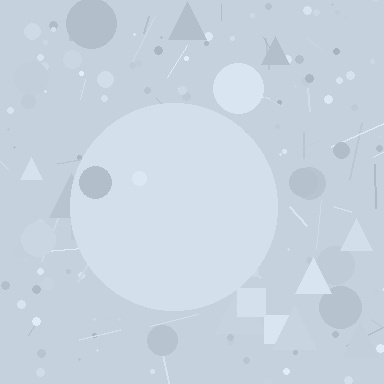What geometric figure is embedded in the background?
A circle is embedded in the background.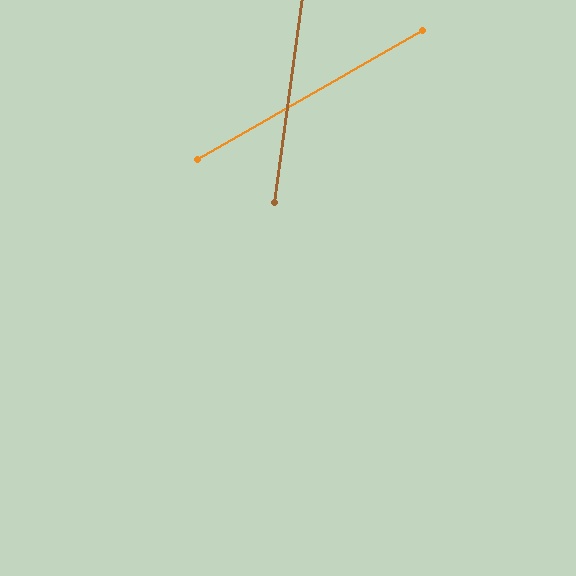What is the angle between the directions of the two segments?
Approximately 53 degrees.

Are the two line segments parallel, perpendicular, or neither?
Neither parallel nor perpendicular — they differ by about 53°.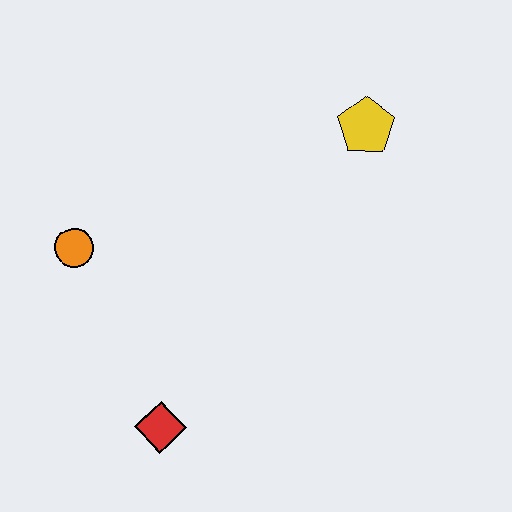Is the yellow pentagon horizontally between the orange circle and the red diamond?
No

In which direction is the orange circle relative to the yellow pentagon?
The orange circle is to the left of the yellow pentagon.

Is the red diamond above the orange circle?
No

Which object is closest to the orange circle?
The red diamond is closest to the orange circle.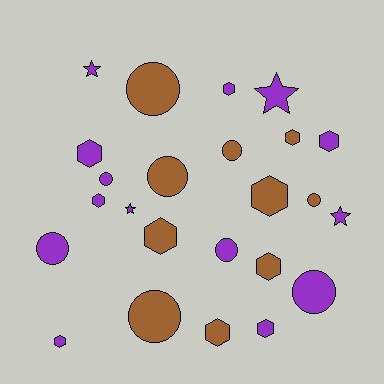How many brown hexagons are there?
There are 5 brown hexagons.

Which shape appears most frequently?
Hexagon, with 11 objects.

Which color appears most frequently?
Purple, with 14 objects.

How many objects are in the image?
There are 24 objects.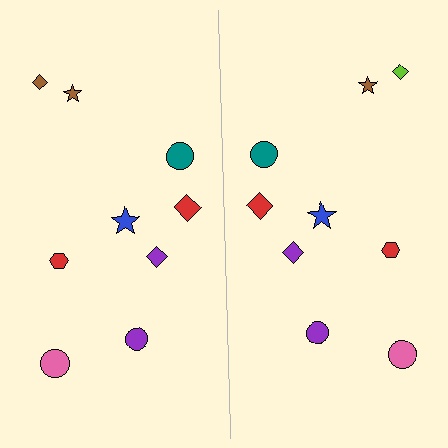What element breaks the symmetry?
The lime diamond on the right side breaks the symmetry — its mirror counterpart is brown.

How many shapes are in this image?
There are 18 shapes in this image.